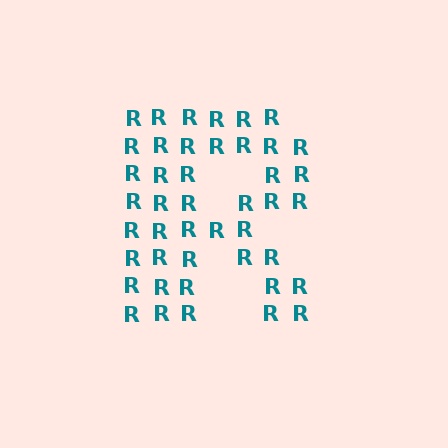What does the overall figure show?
The overall figure shows the letter R.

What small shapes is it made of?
It is made of small letter R's.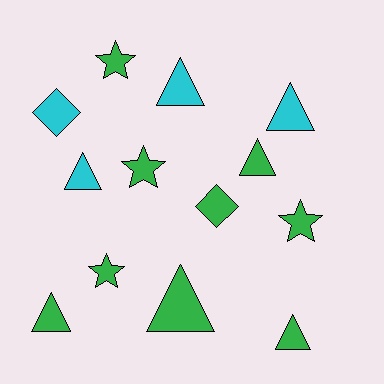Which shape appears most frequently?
Triangle, with 7 objects.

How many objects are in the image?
There are 13 objects.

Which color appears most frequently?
Green, with 9 objects.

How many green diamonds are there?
There is 1 green diamond.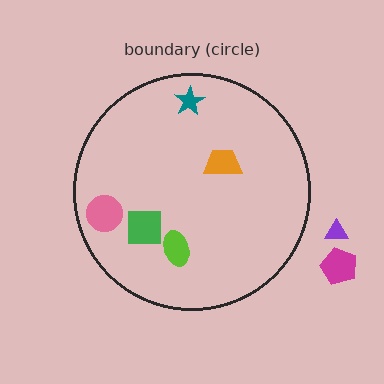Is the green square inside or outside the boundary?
Inside.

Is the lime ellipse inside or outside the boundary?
Inside.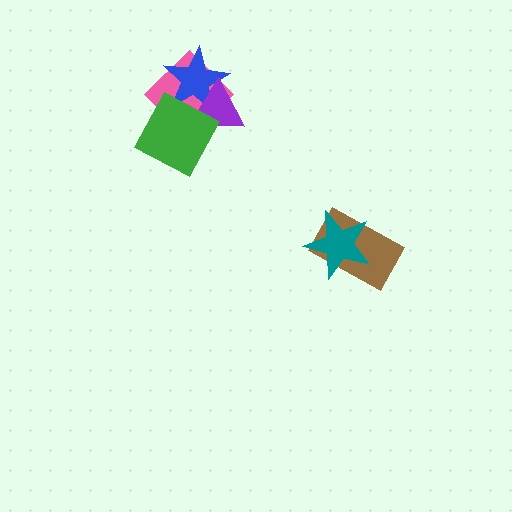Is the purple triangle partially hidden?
Yes, it is partially covered by another shape.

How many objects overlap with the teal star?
1 object overlaps with the teal star.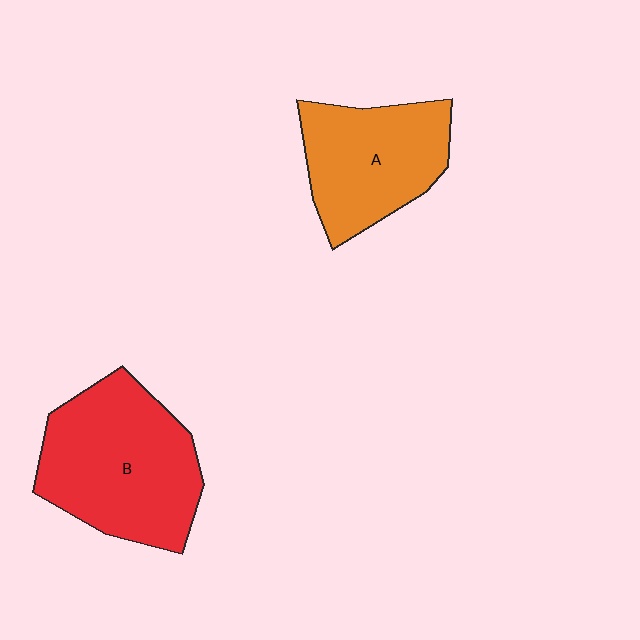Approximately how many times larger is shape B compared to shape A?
Approximately 1.3 times.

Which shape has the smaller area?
Shape A (orange).